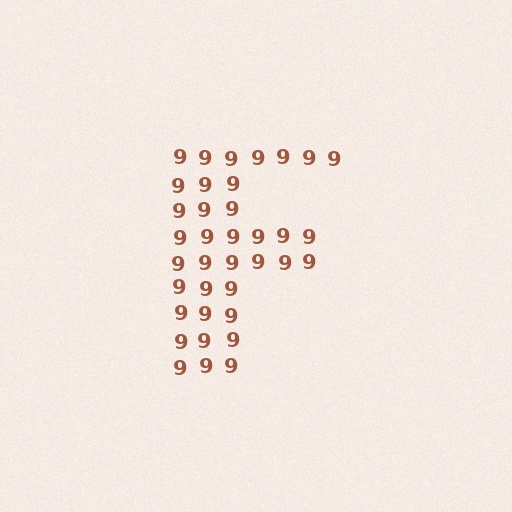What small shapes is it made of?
It is made of small digit 9's.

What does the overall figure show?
The overall figure shows the letter F.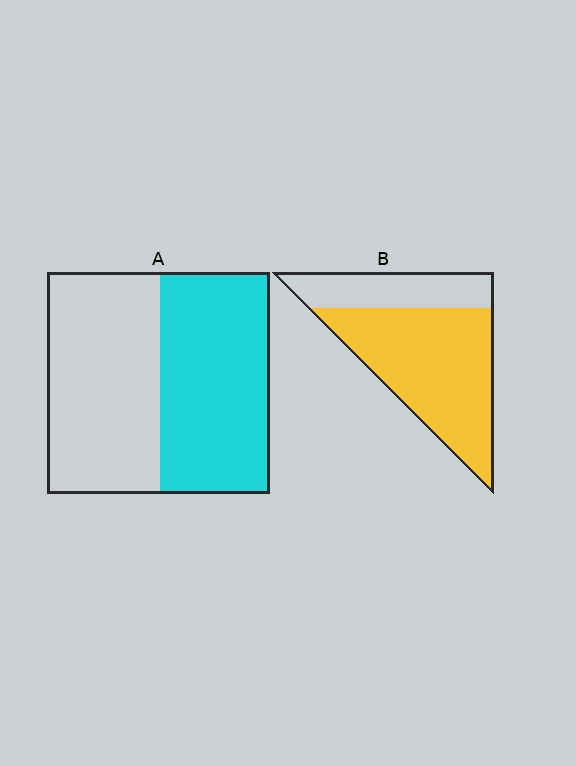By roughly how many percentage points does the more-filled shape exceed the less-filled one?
By roughly 20 percentage points (B over A).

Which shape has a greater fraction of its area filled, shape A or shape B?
Shape B.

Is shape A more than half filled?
Roughly half.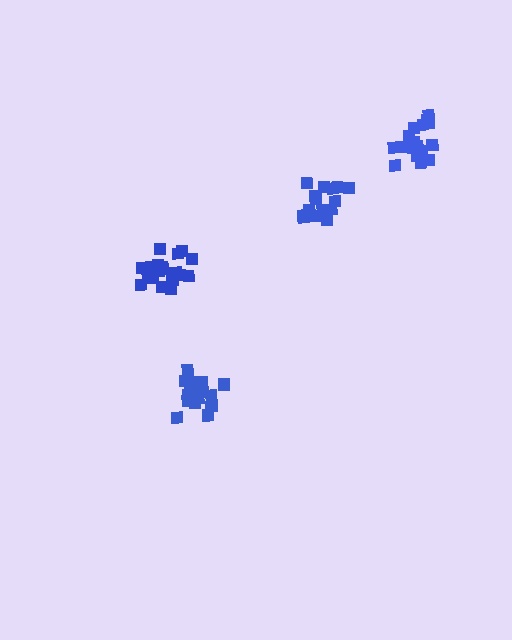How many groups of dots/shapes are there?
There are 4 groups.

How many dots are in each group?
Group 1: 15 dots, Group 2: 18 dots, Group 3: 19 dots, Group 4: 18 dots (70 total).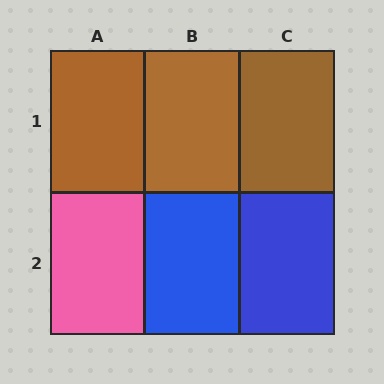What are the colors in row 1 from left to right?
Brown, brown, brown.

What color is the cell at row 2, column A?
Pink.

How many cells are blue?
2 cells are blue.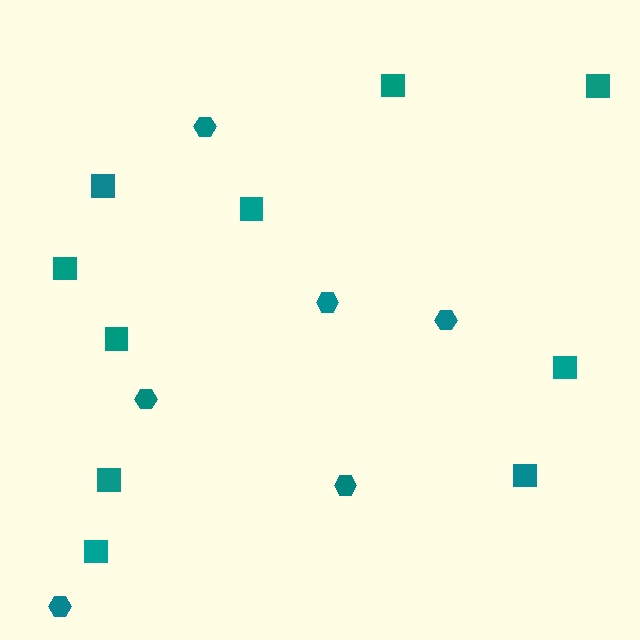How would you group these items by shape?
There are 2 groups: one group of hexagons (6) and one group of squares (10).